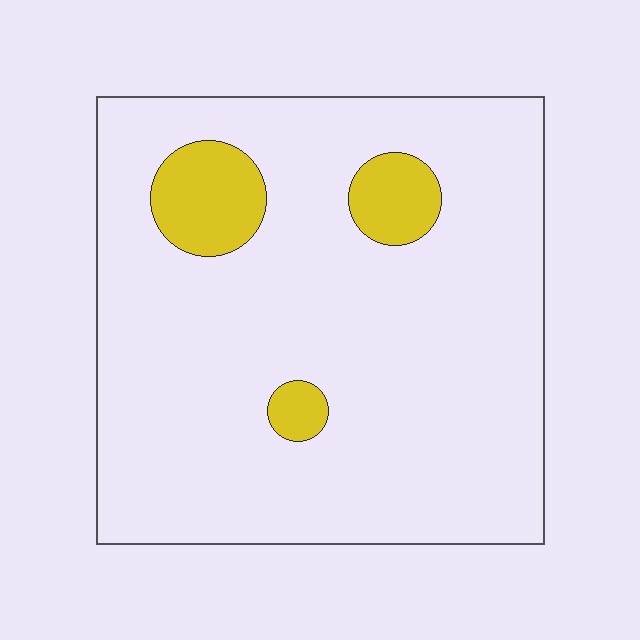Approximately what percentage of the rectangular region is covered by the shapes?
Approximately 10%.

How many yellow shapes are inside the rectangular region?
3.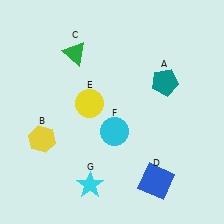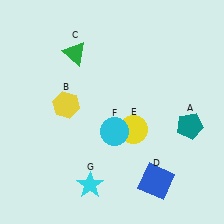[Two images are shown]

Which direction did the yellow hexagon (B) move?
The yellow hexagon (B) moved up.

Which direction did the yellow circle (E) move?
The yellow circle (E) moved right.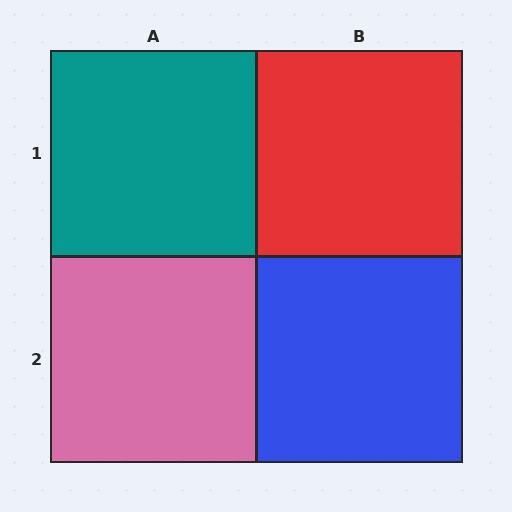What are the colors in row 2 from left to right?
Pink, blue.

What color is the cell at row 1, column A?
Teal.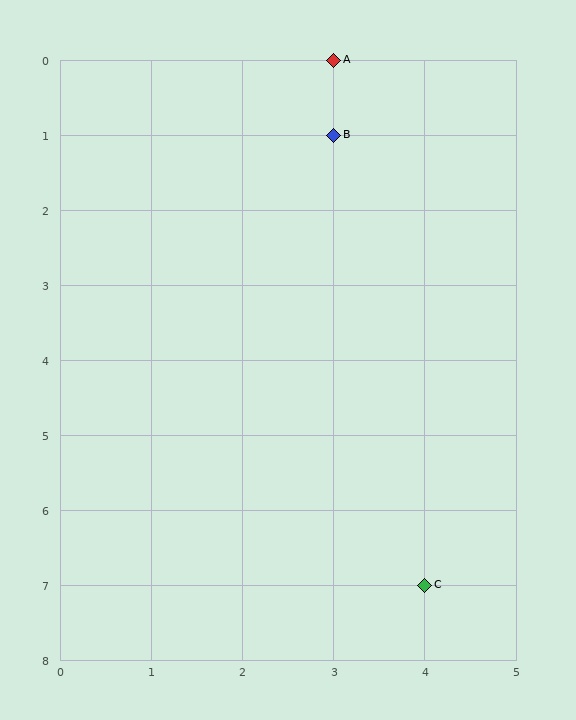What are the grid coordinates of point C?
Point C is at grid coordinates (4, 7).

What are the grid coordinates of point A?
Point A is at grid coordinates (3, 0).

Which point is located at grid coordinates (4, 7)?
Point C is at (4, 7).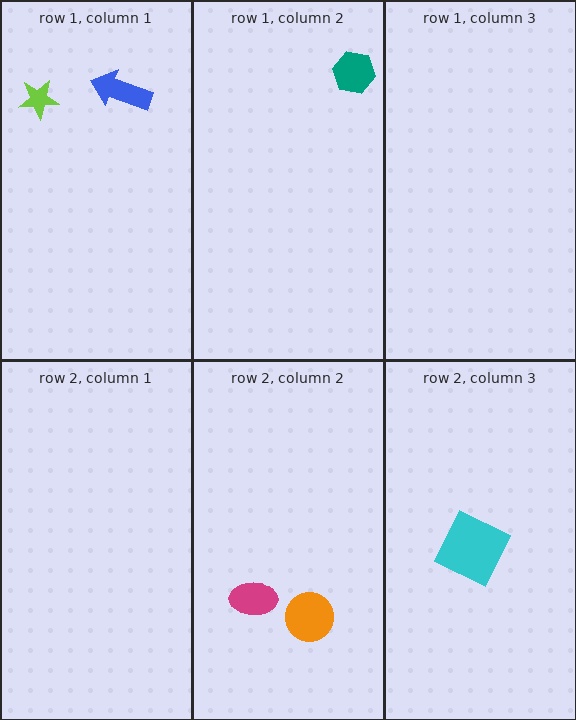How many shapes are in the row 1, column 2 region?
1.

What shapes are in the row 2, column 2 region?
The magenta ellipse, the orange circle.